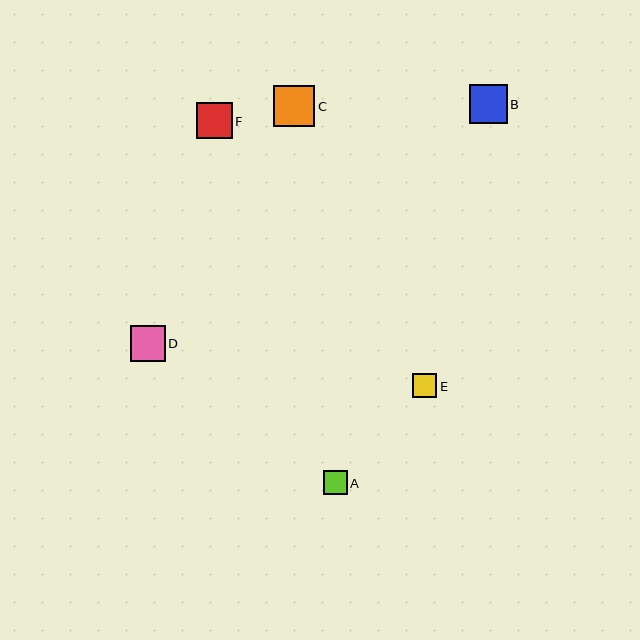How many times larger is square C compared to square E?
Square C is approximately 1.7 times the size of square E.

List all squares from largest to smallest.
From largest to smallest: C, B, F, D, E, A.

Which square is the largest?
Square C is the largest with a size of approximately 41 pixels.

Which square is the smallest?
Square A is the smallest with a size of approximately 24 pixels.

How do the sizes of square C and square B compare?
Square C and square B are approximately the same size.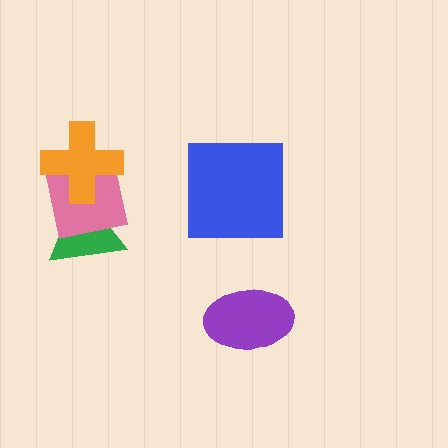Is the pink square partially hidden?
Yes, it is partially covered by another shape.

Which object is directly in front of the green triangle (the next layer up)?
The pink square is directly in front of the green triangle.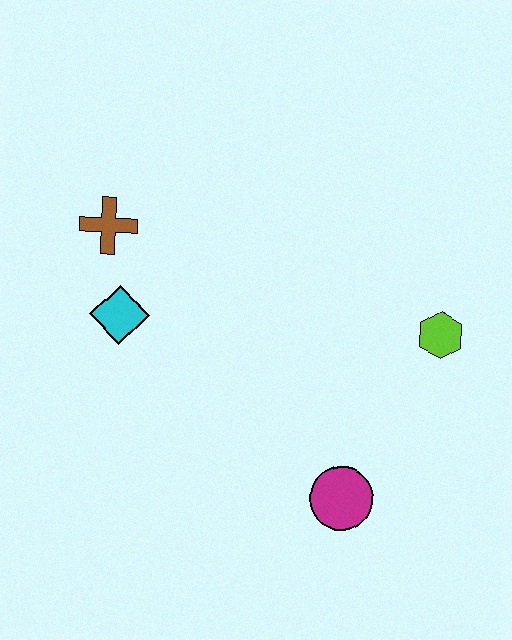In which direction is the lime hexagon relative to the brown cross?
The lime hexagon is to the right of the brown cross.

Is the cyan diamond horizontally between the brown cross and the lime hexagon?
Yes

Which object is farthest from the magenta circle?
The brown cross is farthest from the magenta circle.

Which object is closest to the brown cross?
The cyan diamond is closest to the brown cross.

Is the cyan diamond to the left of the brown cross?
No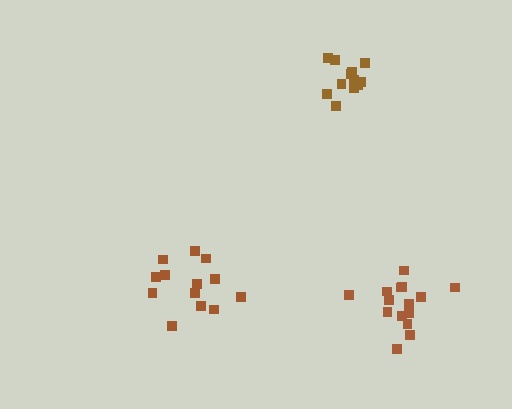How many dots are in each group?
Group 1: 12 dots, Group 2: 13 dots, Group 3: 15 dots (40 total).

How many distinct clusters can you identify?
There are 3 distinct clusters.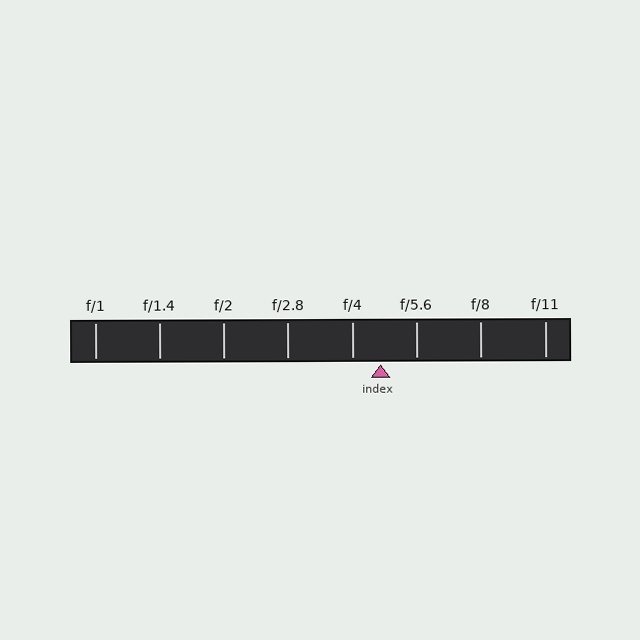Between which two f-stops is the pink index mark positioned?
The index mark is between f/4 and f/5.6.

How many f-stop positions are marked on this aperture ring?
There are 8 f-stop positions marked.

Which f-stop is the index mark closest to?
The index mark is closest to f/4.